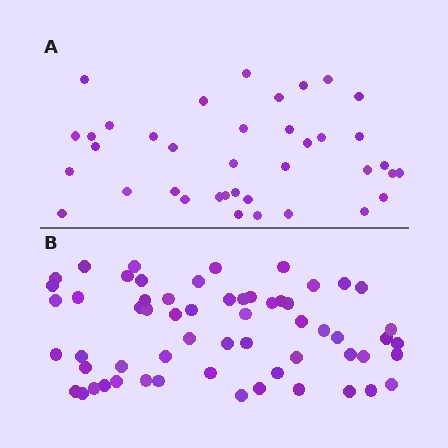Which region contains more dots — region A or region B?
Region B (the bottom region) has more dots.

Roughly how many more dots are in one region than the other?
Region B has approximately 20 more dots than region A.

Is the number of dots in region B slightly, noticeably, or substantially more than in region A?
Region B has substantially more. The ratio is roughly 1.6 to 1.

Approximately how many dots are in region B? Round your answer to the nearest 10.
About 60 dots.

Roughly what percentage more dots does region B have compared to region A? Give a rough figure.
About 60% more.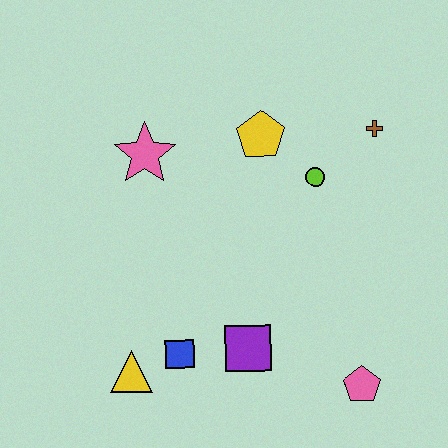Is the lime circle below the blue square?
No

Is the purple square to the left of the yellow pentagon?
Yes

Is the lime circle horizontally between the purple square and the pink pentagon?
Yes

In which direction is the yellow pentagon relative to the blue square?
The yellow pentagon is above the blue square.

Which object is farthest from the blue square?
The brown cross is farthest from the blue square.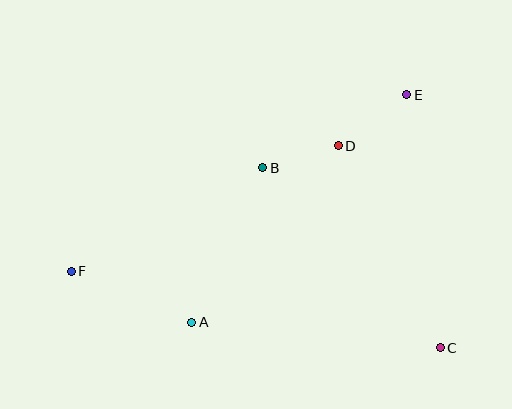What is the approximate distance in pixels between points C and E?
The distance between C and E is approximately 255 pixels.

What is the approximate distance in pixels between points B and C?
The distance between B and C is approximately 253 pixels.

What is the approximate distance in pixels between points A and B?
The distance between A and B is approximately 170 pixels.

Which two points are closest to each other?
Points B and D are closest to each other.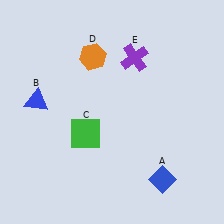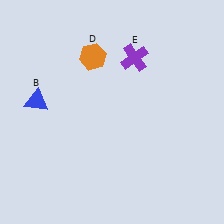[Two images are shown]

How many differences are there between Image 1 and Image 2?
There are 2 differences between the two images.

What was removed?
The green square (C), the blue diamond (A) were removed in Image 2.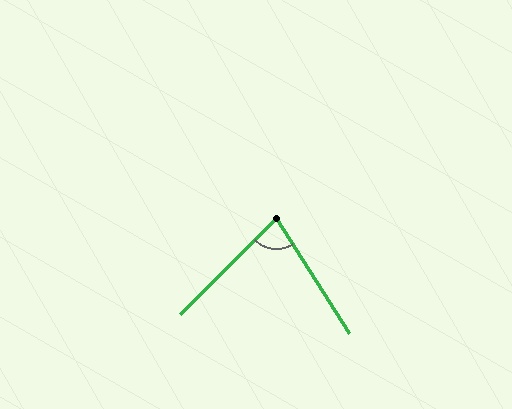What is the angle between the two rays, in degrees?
Approximately 77 degrees.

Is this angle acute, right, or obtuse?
It is acute.